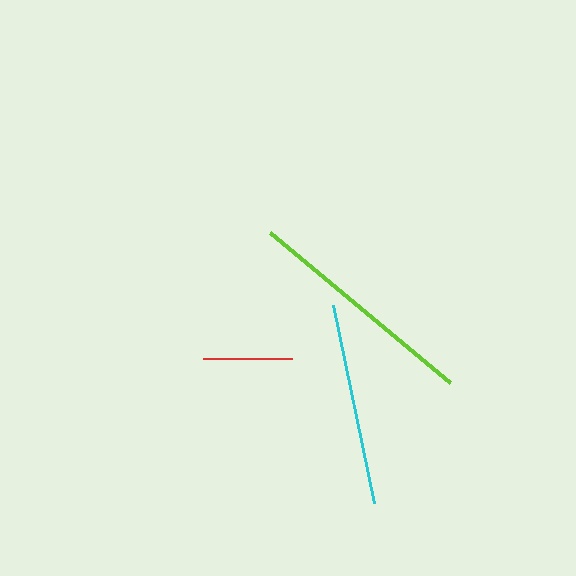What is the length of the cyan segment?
The cyan segment is approximately 203 pixels long.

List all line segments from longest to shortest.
From longest to shortest: lime, cyan, red.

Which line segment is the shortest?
The red line is the shortest at approximately 89 pixels.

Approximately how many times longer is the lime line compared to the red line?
The lime line is approximately 2.6 times the length of the red line.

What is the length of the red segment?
The red segment is approximately 89 pixels long.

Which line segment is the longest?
The lime line is the longest at approximately 234 pixels.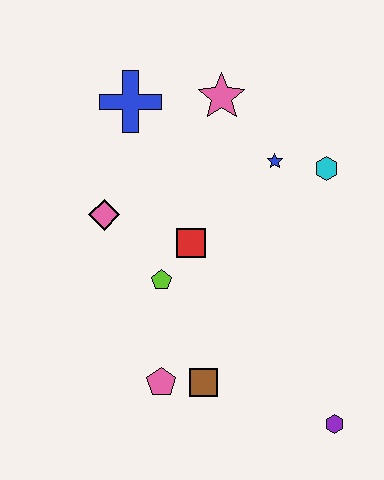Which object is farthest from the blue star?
The purple hexagon is farthest from the blue star.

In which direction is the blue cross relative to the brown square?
The blue cross is above the brown square.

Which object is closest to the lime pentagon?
The red square is closest to the lime pentagon.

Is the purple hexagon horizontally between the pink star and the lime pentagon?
No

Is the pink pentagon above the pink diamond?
No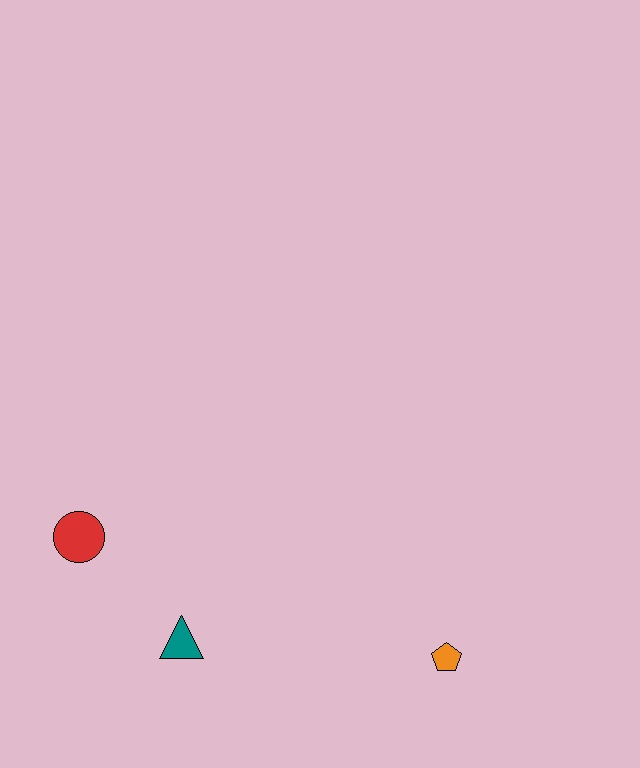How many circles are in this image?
There is 1 circle.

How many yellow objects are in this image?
There are no yellow objects.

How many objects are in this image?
There are 3 objects.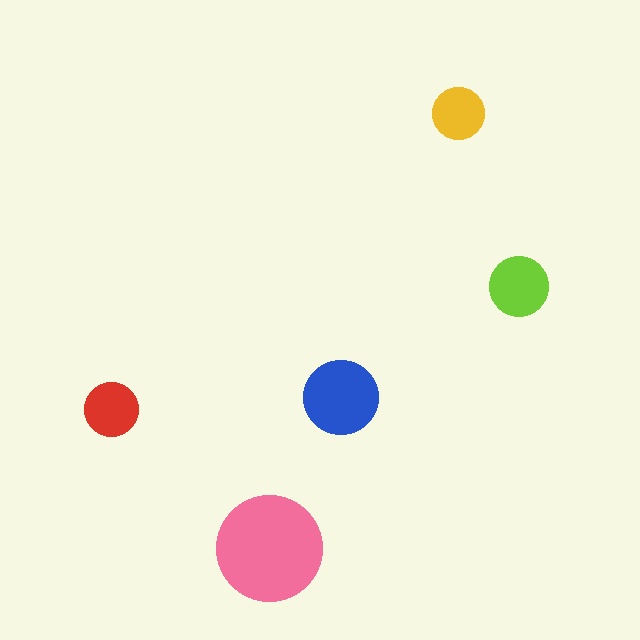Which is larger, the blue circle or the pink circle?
The pink one.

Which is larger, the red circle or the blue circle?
The blue one.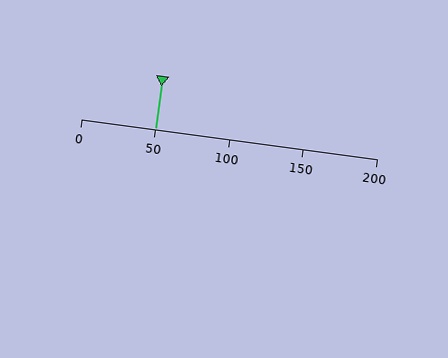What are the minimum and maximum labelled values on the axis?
The axis runs from 0 to 200.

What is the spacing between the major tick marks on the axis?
The major ticks are spaced 50 apart.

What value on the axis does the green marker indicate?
The marker indicates approximately 50.